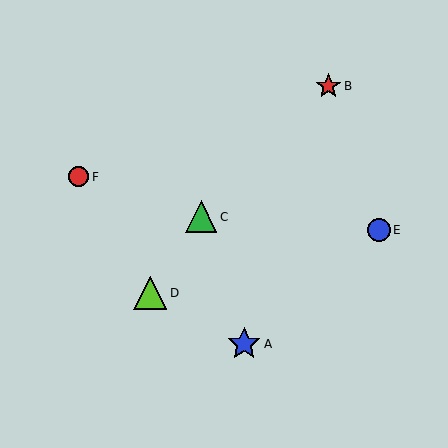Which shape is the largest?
The lime triangle (labeled D) is the largest.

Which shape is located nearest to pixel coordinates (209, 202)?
The green triangle (labeled C) at (201, 217) is nearest to that location.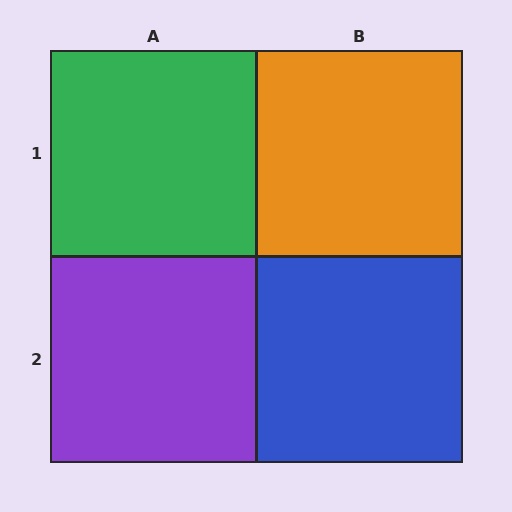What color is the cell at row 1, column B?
Orange.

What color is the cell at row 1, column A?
Green.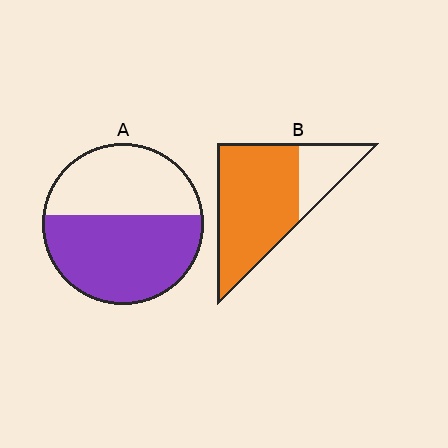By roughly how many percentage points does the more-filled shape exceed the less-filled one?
By roughly 20 percentage points (B over A).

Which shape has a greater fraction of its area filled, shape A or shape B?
Shape B.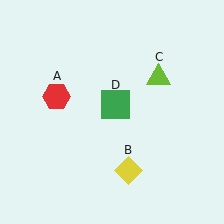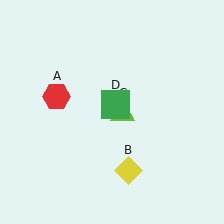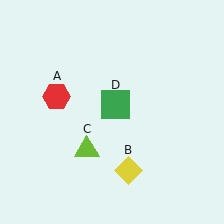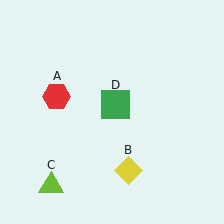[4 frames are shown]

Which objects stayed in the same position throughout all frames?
Red hexagon (object A) and yellow diamond (object B) and green square (object D) remained stationary.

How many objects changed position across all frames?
1 object changed position: lime triangle (object C).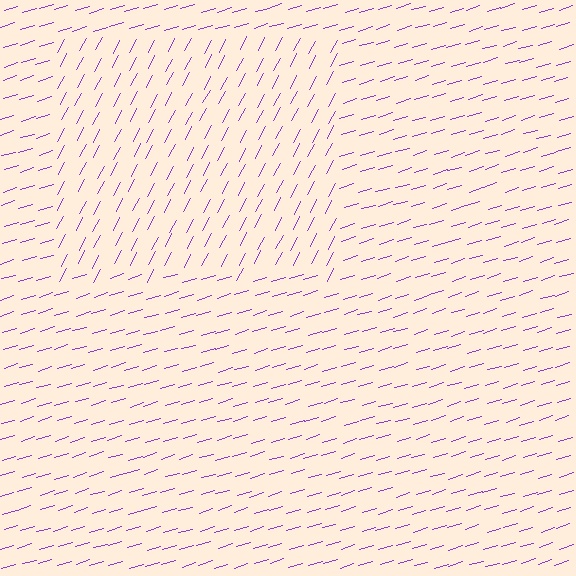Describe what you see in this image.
The image is filled with small purple line segments. A rectangle region in the image has lines oriented differently from the surrounding lines, creating a visible texture boundary.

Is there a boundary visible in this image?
Yes, there is a texture boundary formed by a change in line orientation.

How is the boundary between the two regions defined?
The boundary is defined purely by a change in line orientation (approximately 45 degrees difference). All lines are the same color and thickness.